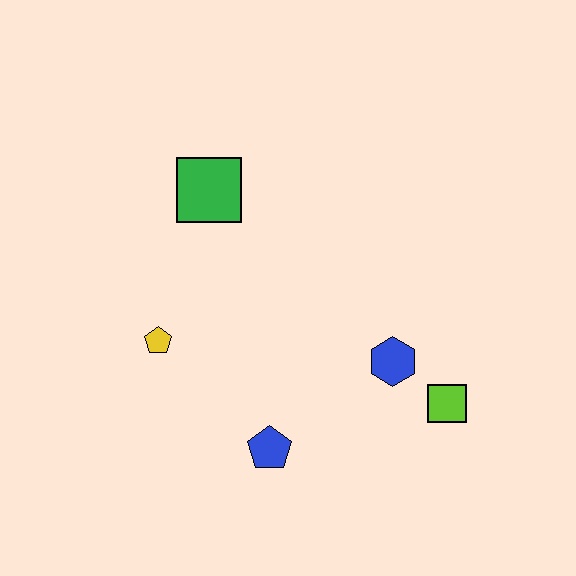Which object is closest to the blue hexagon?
The lime square is closest to the blue hexagon.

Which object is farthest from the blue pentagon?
The green square is farthest from the blue pentagon.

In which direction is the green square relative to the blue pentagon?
The green square is above the blue pentagon.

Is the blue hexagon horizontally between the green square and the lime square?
Yes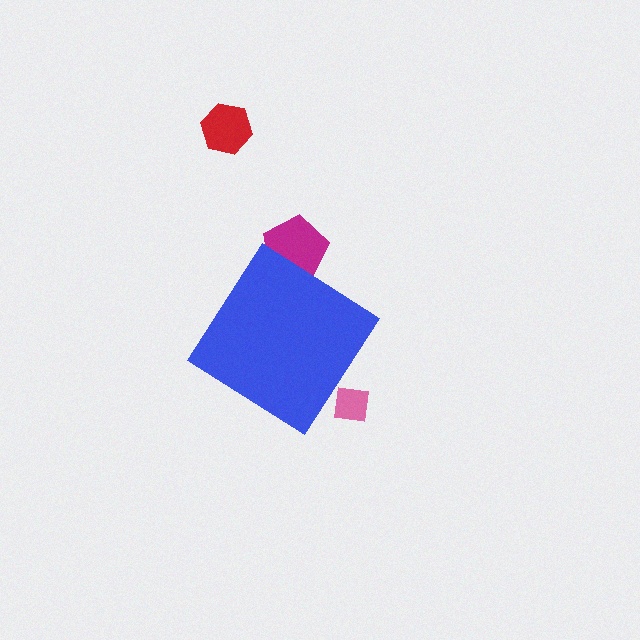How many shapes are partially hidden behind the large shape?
2 shapes are partially hidden.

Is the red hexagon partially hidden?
No, the red hexagon is fully visible.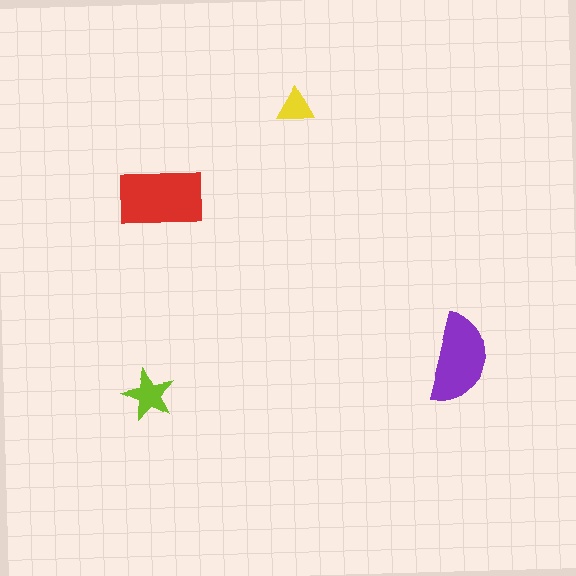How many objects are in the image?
There are 4 objects in the image.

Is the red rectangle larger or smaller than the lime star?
Larger.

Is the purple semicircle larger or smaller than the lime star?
Larger.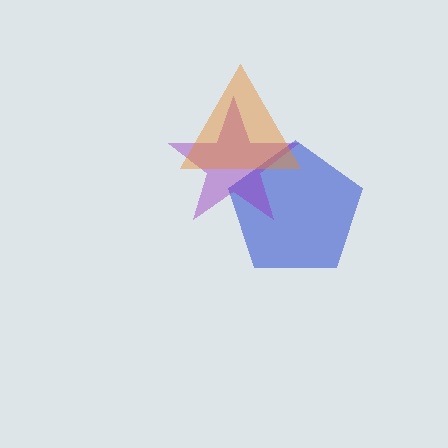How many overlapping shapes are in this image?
There are 3 overlapping shapes in the image.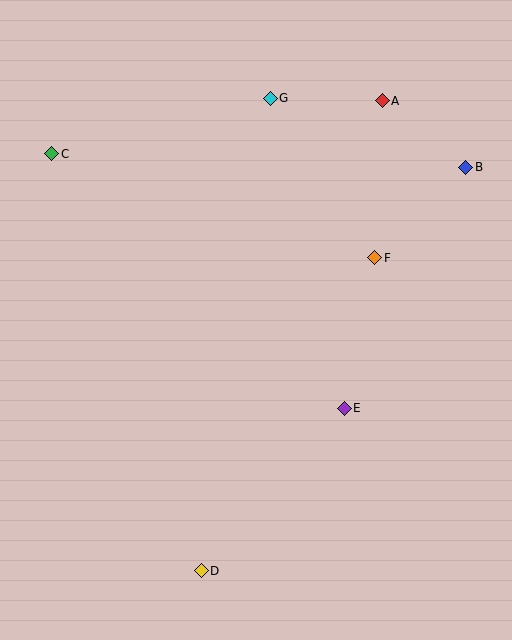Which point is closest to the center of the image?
Point E at (344, 408) is closest to the center.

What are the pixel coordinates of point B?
Point B is at (466, 167).